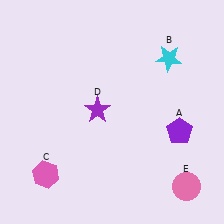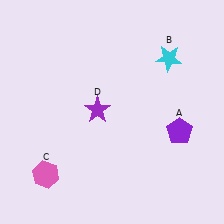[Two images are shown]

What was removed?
The pink circle (E) was removed in Image 2.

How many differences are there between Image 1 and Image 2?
There is 1 difference between the two images.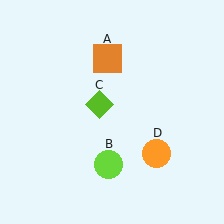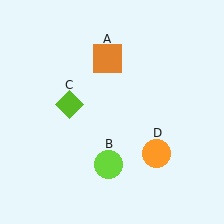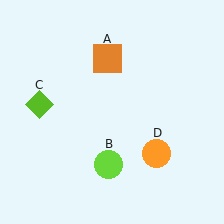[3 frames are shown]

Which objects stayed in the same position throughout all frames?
Orange square (object A) and lime circle (object B) and orange circle (object D) remained stationary.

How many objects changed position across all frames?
1 object changed position: lime diamond (object C).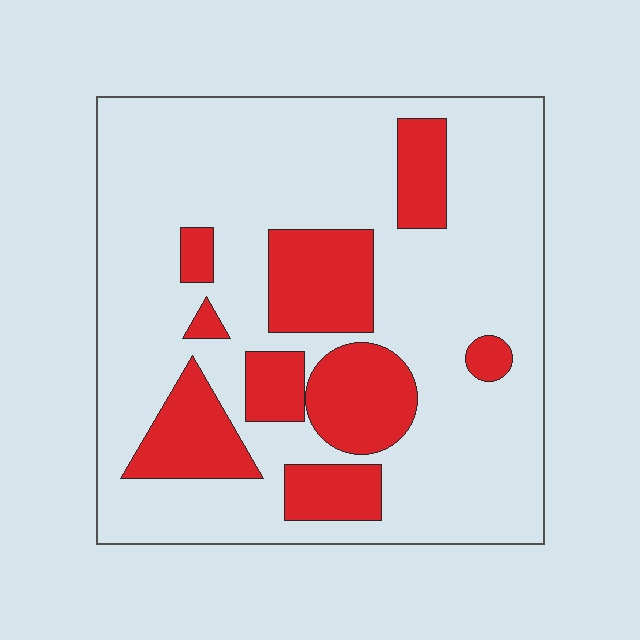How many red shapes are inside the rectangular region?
9.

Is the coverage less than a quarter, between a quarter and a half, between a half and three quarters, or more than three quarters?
Less than a quarter.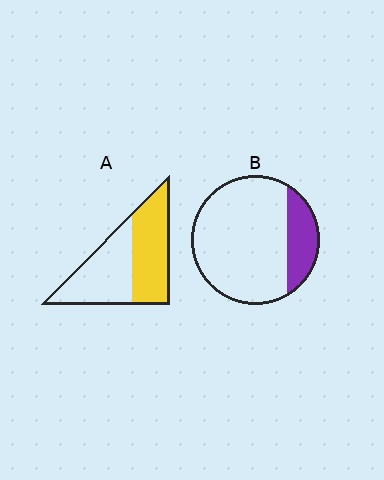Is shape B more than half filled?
No.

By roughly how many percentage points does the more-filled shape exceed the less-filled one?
By roughly 30 percentage points (A over B).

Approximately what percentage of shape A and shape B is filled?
A is approximately 50% and B is approximately 20%.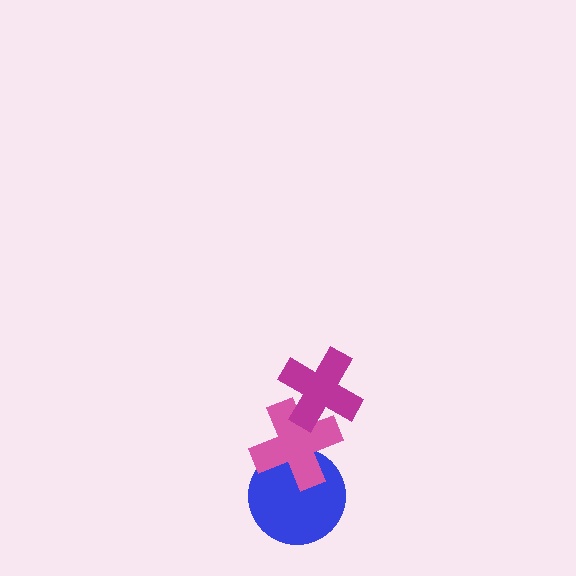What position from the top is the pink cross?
The pink cross is 2nd from the top.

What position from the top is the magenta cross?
The magenta cross is 1st from the top.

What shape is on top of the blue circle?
The pink cross is on top of the blue circle.